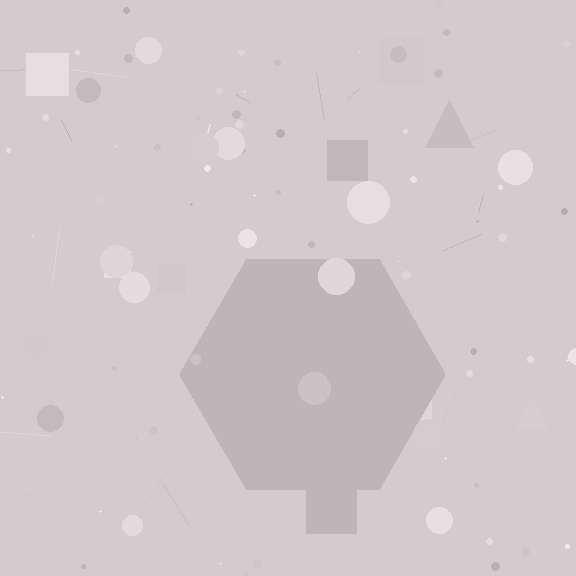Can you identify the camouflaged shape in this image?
The camouflaged shape is a hexagon.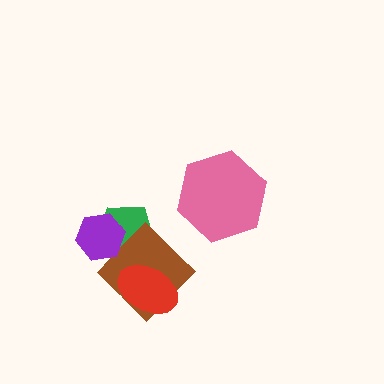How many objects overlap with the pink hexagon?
0 objects overlap with the pink hexagon.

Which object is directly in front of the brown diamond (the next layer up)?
The purple hexagon is directly in front of the brown diamond.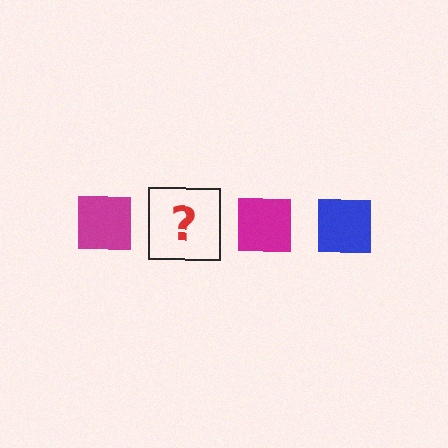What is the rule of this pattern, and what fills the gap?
The rule is that the pattern cycles through magenta, blue squares. The gap should be filled with a blue square.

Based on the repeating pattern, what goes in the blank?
The blank should be a blue square.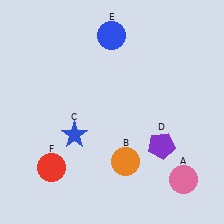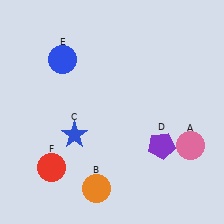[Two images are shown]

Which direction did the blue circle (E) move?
The blue circle (E) moved left.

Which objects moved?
The objects that moved are: the pink circle (A), the orange circle (B), the blue circle (E).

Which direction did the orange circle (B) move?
The orange circle (B) moved left.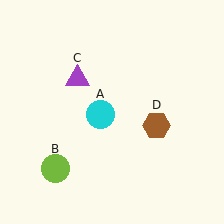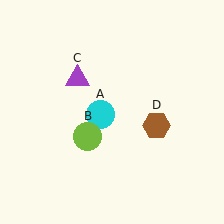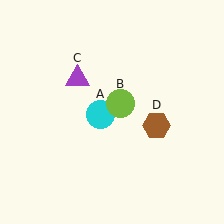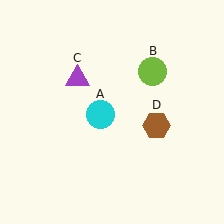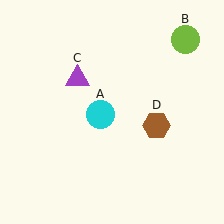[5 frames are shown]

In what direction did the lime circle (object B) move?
The lime circle (object B) moved up and to the right.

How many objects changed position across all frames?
1 object changed position: lime circle (object B).